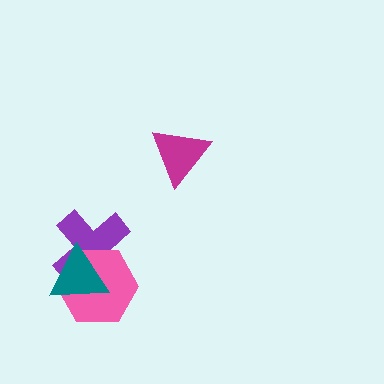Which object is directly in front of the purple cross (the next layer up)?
The pink hexagon is directly in front of the purple cross.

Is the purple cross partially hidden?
Yes, it is partially covered by another shape.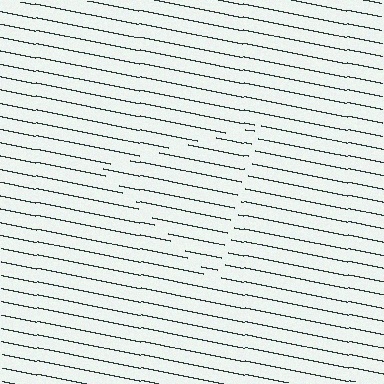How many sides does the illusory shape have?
3 sides — the line-ends trace a triangle.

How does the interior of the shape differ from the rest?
The interior of the shape contains the same grating, shifted by half a period — the contour is defined by the phase discontinuity where line-ends from the inner and outer gratings abut.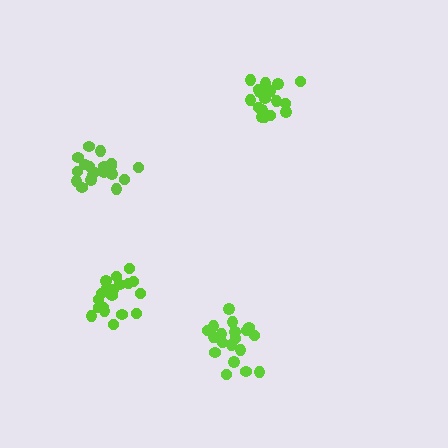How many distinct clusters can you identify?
There are 4 distinct clusters.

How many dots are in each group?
Group 1: 19 dots, Group 2: 17 dots, Group 3: 20 dots, Group 4: 19 dots (75 total).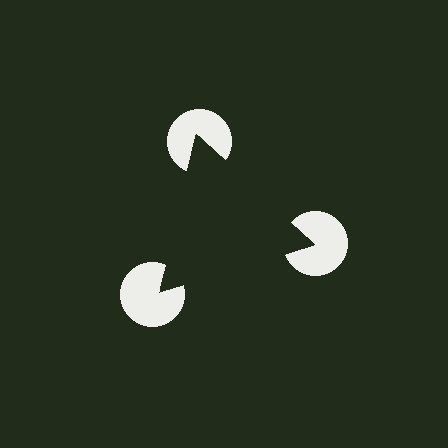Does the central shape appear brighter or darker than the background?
It typically appears slightly darker than the background, even though no actual brightness change is drawn.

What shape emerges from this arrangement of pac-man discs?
An illusory triangle — its edges are inferred from the aligned wedge cuts in the pac-man discs, not physically drawn.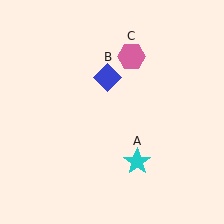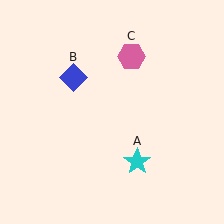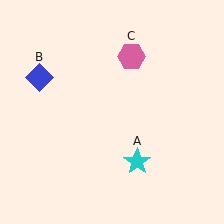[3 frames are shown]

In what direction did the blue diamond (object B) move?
The blue diamond (object B) moved left.